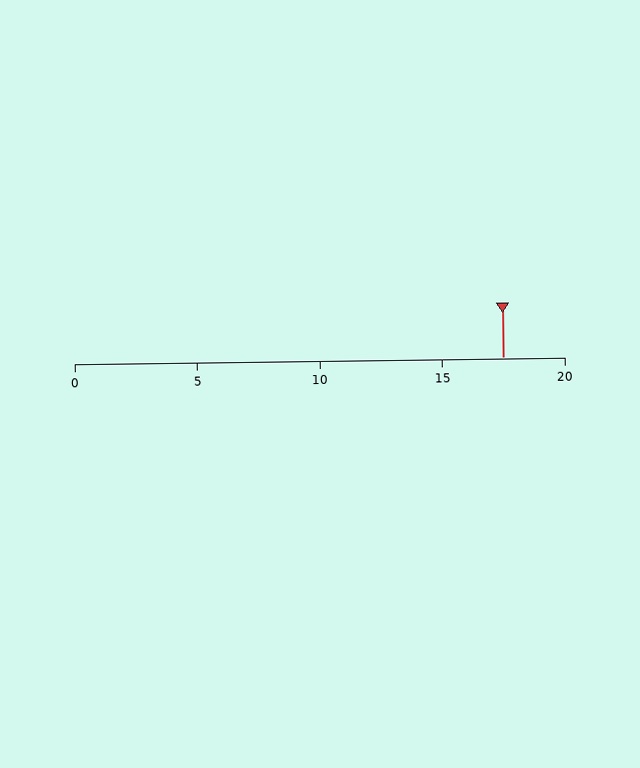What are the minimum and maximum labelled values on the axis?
The axis runs from 0 to 20.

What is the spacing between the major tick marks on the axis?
The major ticks are spaced 5 apart.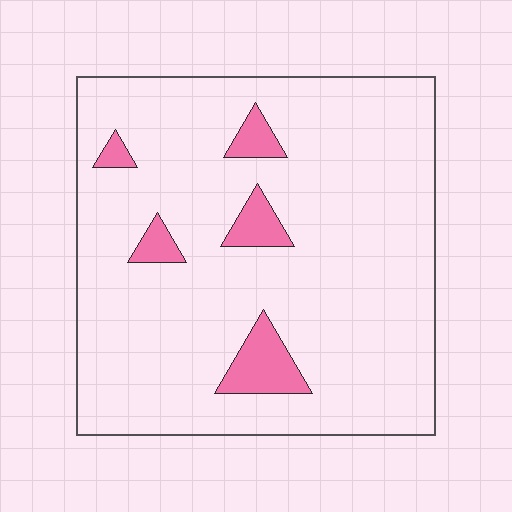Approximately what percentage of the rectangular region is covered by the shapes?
Approximately 10%.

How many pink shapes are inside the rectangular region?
5.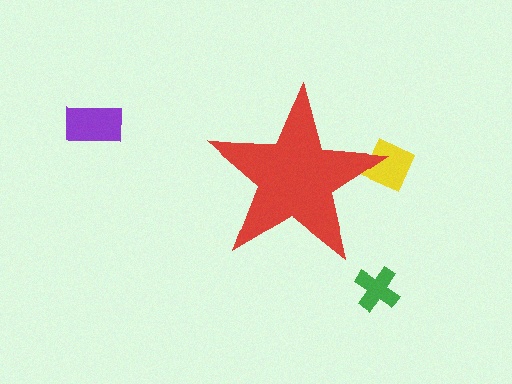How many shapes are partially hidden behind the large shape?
1 shape is partially hidden.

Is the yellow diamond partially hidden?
Yes, the yellow diamond is partially hidden behind the red star.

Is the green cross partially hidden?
No, the green cross is fully visible.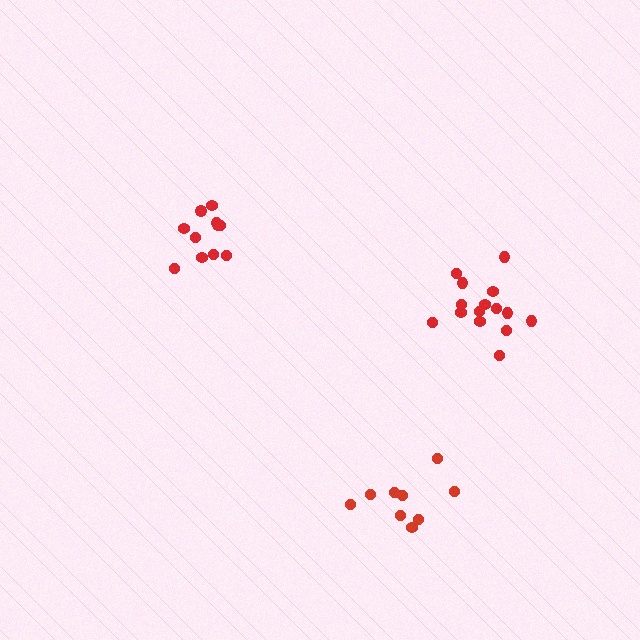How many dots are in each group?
Group 1: 15 dots, Group 2: 9 dots, Group 3: 11 dots (35 total).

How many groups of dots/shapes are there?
There are 3 groups.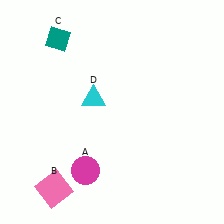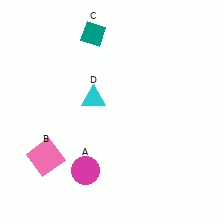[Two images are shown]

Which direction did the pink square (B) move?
The pink square (B) moved up.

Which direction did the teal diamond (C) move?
The teal diamond (C) moved right.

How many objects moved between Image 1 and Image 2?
2 objects moved between the two images.